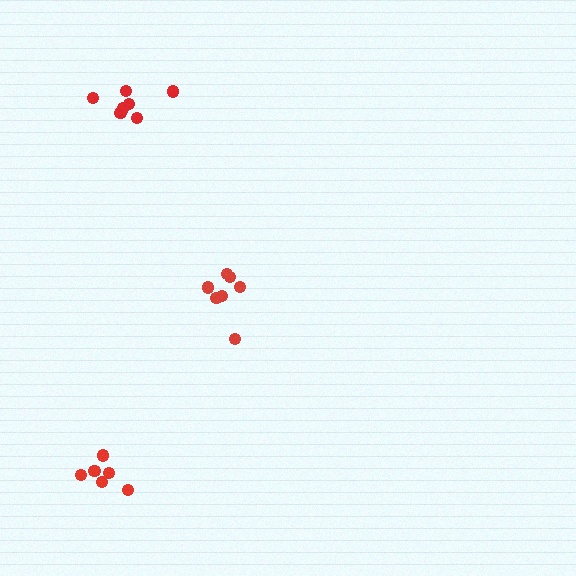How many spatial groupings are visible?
There are 3 spatial groupings.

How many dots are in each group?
Group 1: 7 dots, Group 2: 7 dots, Group 3: 6 dots (20 total).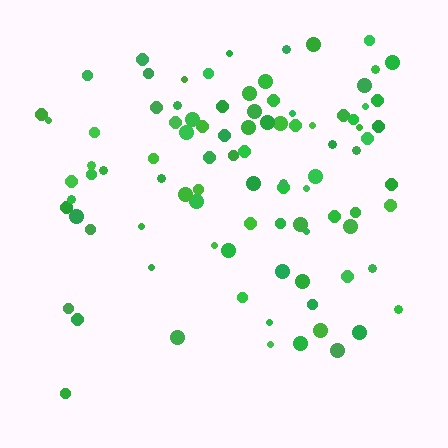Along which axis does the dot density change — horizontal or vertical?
Vertical.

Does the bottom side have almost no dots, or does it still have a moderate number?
Still a moderate number, just noticeably fewer than the top.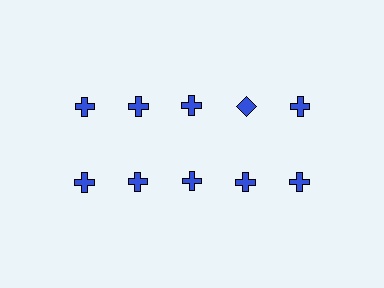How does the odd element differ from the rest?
It has a different shape: diamond instead of cross.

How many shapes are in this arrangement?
There are 10 shapes arranged in a grid pattern.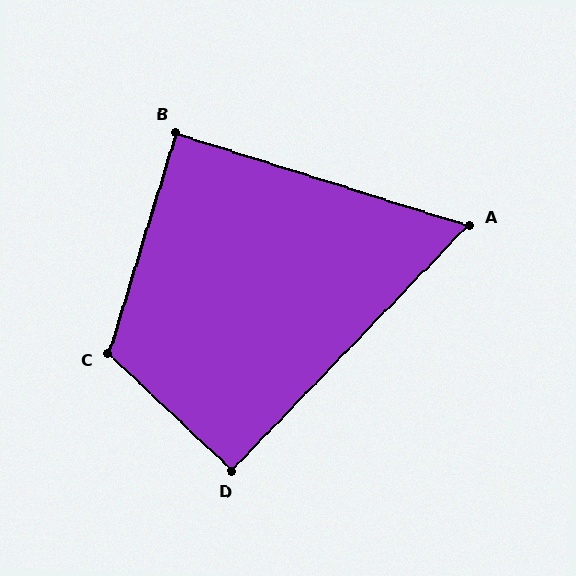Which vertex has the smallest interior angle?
A, at approximately 63 degrees.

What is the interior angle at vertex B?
Approximately 89 degrees (approximately right).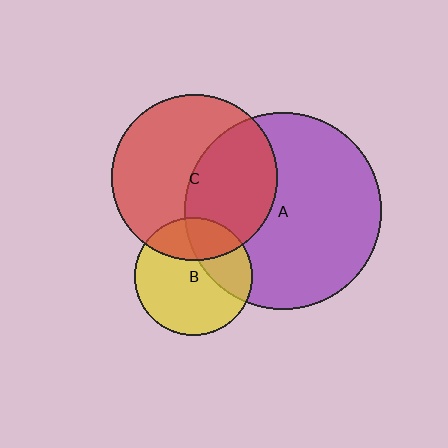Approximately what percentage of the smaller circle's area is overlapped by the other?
Approximately 45%.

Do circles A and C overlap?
Yes.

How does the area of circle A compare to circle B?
Approximately 2.8 times.